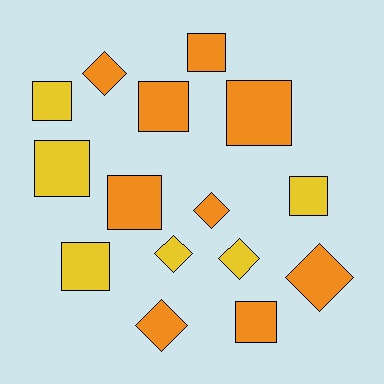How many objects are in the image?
There are 15 objects.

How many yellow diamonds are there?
There are 2 yellow diamonds.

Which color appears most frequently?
Orange, with 9 objects.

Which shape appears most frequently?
Square, with 9 objects.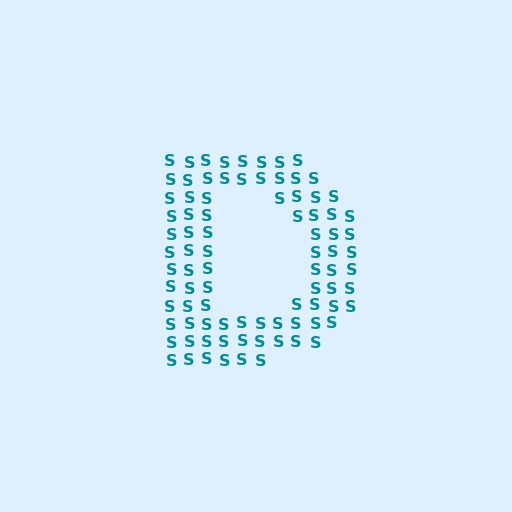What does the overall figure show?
The overall figure shows the letter D.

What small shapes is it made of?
It is made of small letter S's.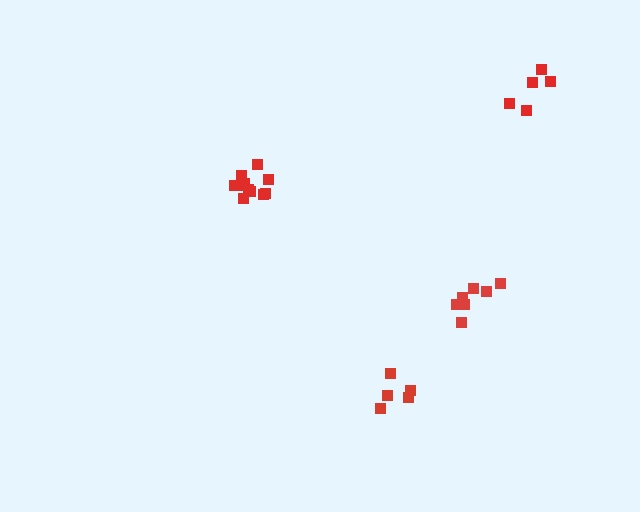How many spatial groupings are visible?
There are 4 spatial groupings.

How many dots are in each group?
Group 1: 11 dots, Group 2: 5 dots, Group 3: 7 dots, Group 4: 5 dots (28 total).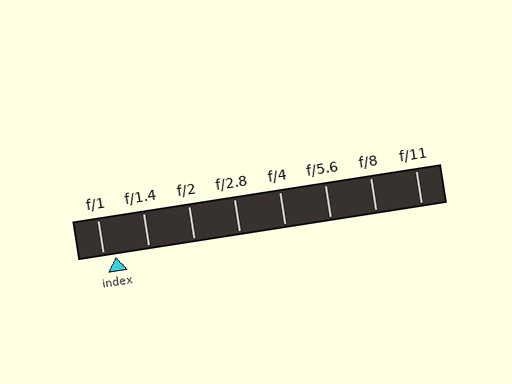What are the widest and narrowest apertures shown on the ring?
The widest aperture shown is f/1 and the narrowest is f/11.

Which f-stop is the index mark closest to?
The index mark is closest to f/1.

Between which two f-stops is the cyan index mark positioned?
The index mark is between f/1 and f/1.4.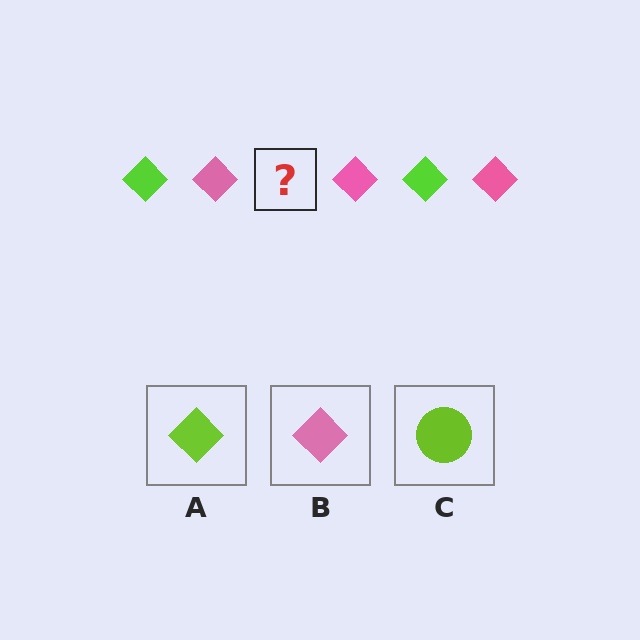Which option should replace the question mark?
Option A.